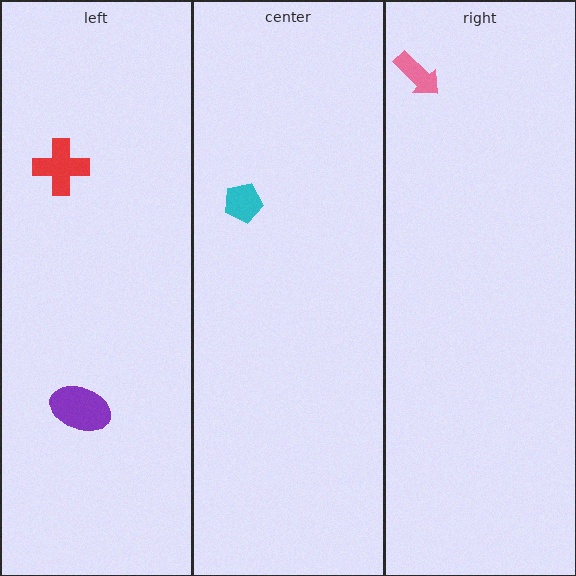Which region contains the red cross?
The left region.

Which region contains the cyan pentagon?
The center region.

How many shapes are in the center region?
1.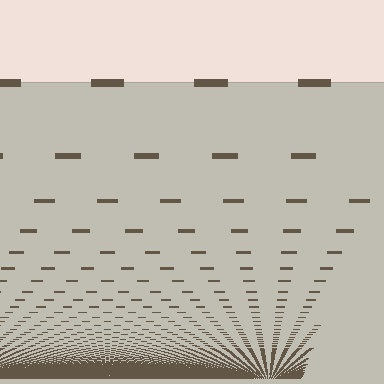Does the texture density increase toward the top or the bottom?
Density increases toward the bottom.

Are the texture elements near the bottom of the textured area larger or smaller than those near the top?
Smaller. The gradient is inverted — elements near the bottom are smaller and denser.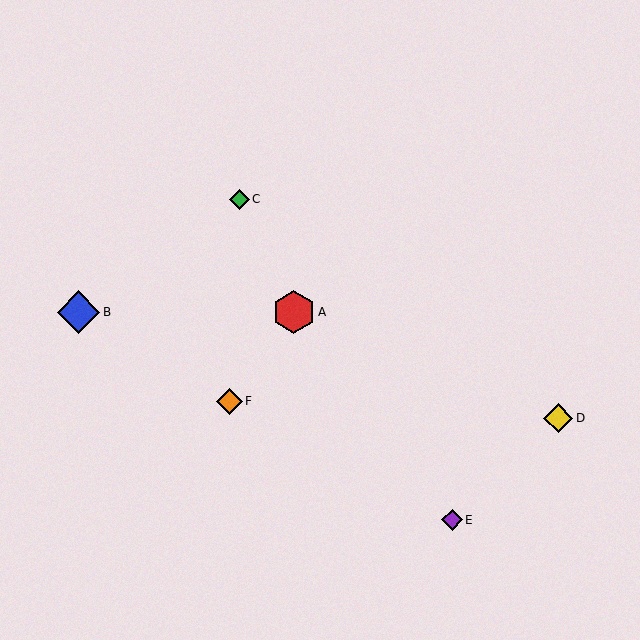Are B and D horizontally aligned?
No, B is at y≈312 and D is at y≈418.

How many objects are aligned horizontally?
2 objects (A, B) are aligned horizontally.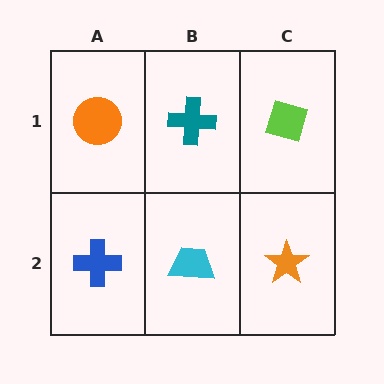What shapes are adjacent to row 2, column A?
An orange circle (row 1, column A), a cyan trapezoid (row 2, column B).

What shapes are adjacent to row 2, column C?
A lime diamond (row 1, column C), a cyan trapezoid (row 2, column B).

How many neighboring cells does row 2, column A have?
2.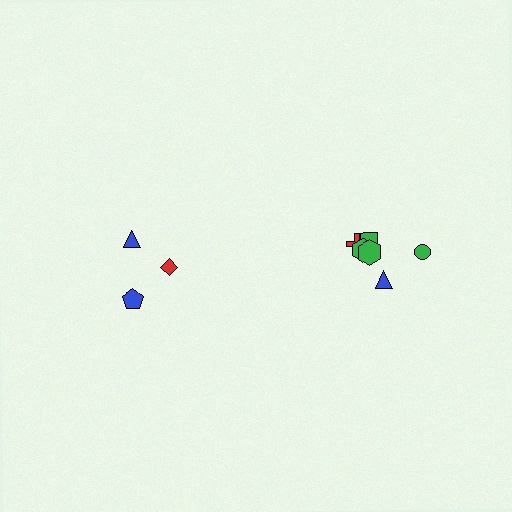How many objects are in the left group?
There are 3 objects.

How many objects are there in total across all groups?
There are 9 objects.